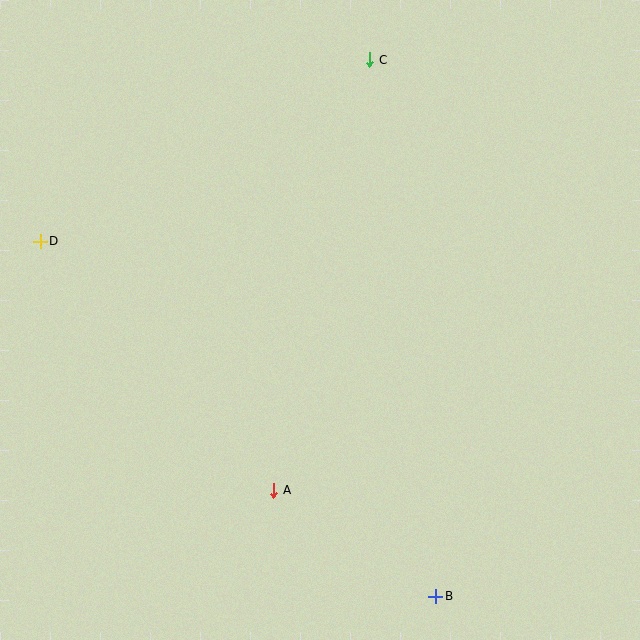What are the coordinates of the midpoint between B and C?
The midpoint between B and C is at (403, 328).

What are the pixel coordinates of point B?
Point B is at (436, 596).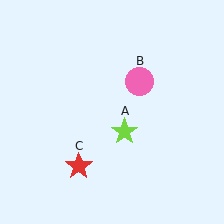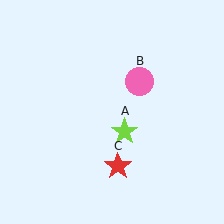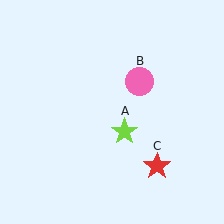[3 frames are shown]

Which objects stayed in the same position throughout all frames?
Lime star (object A) and pink circle (object B) remained stationary.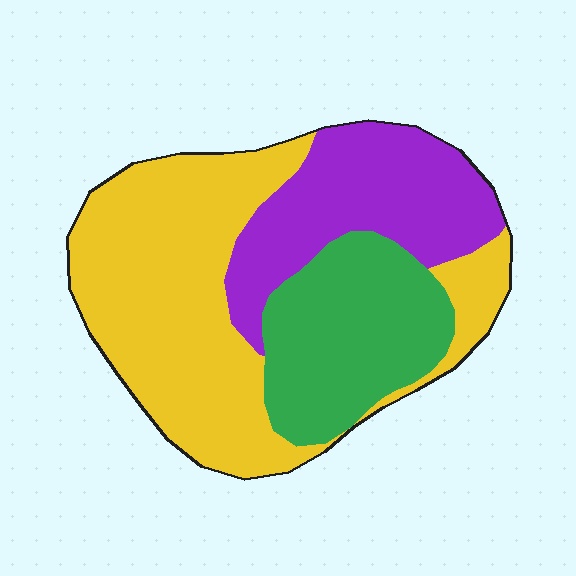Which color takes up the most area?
Yellow, at roughly 50%.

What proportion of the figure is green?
Green covers 25% of the figure.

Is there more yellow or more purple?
Yellow.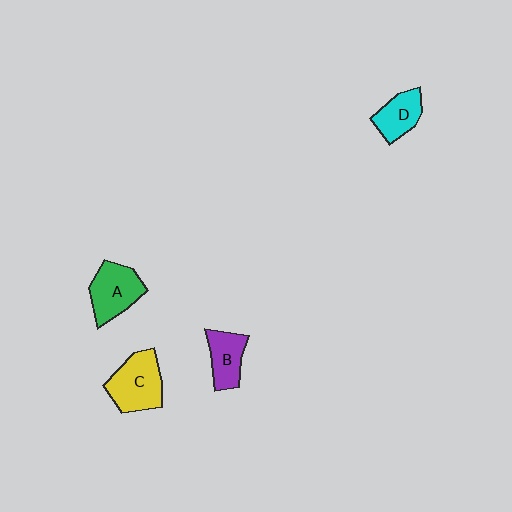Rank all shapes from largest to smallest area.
From largest to smallest: C (yellow), A (green), B (purple), D (cyan).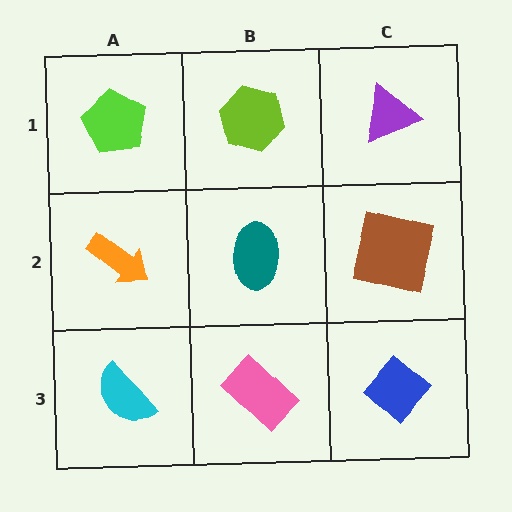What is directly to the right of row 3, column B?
A blue diamond.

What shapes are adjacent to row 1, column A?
An orange arrow (row 2, column A), a lime hexagon (row 1, column B).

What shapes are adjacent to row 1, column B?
A teal ellipse (row 2, column B), a lime pentagon (row 1, column A), a purple triangle (row 1, column C).